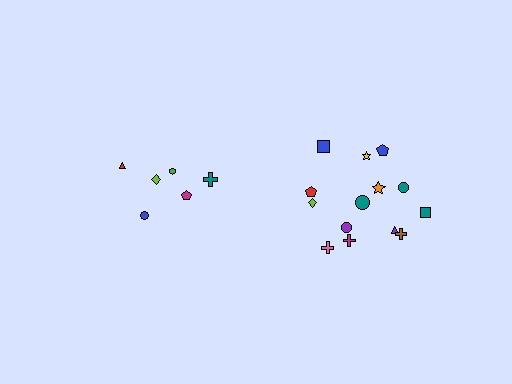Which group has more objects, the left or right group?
The right group.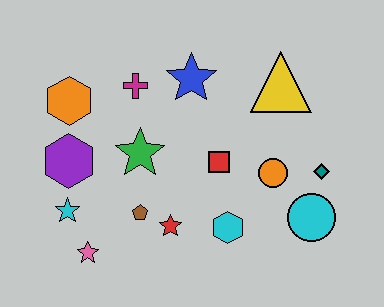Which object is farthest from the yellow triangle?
The pink star is farthest from the yellow triangle.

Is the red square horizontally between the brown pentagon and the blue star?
No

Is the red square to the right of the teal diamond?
No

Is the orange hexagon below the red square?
No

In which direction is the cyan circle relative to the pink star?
The cyan circle is to the right of the pink star.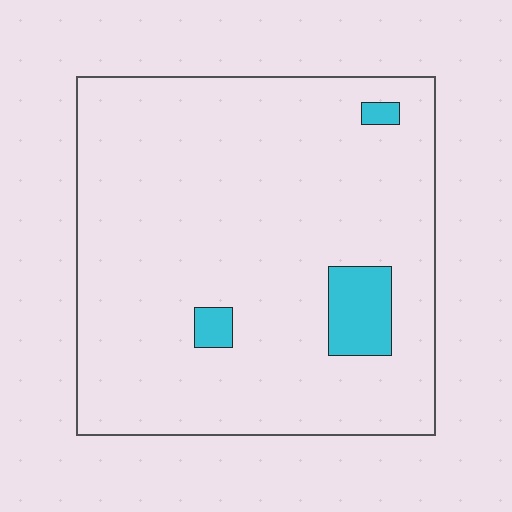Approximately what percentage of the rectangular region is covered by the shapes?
Approximately 5%.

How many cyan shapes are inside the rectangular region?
3.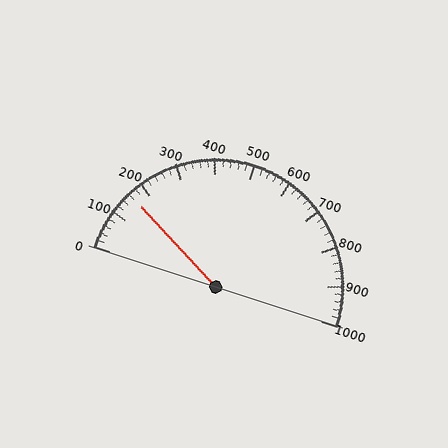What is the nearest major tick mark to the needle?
The nearest major tick mark is 200.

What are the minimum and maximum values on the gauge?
The gauge ranges from 0 to 1000.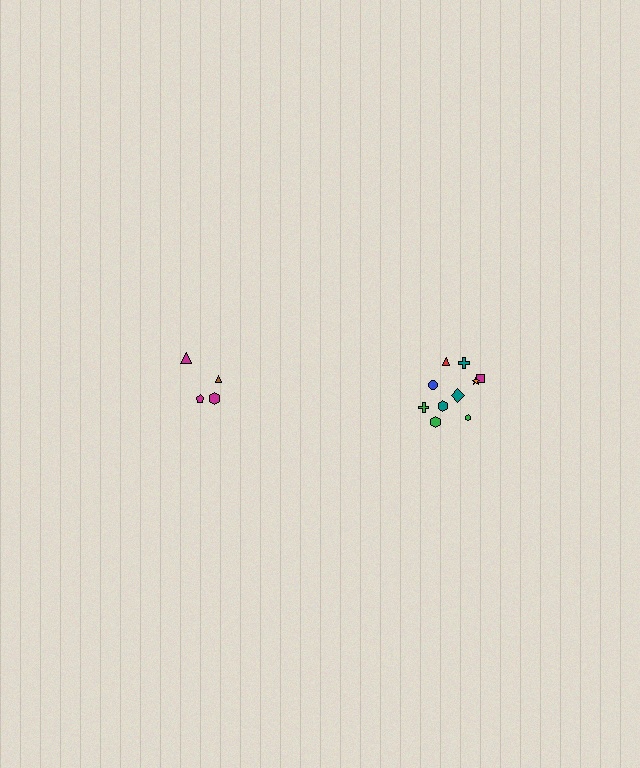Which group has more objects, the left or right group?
The right group.